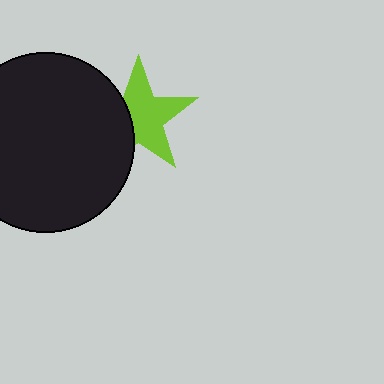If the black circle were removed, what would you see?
You would see the complete lime star.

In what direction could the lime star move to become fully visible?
The lime star could move right. That would shift it out from behind the black circle entirely.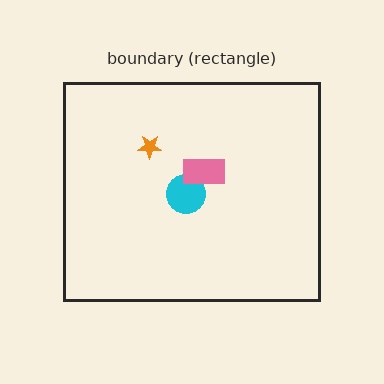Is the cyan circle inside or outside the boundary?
Inside.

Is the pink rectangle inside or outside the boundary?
Inside.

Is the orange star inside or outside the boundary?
Inside.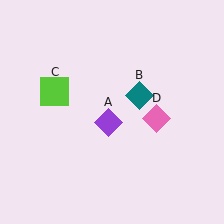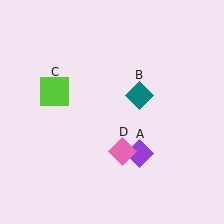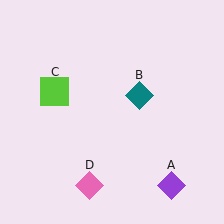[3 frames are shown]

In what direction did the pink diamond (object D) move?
The pink diamond (object D) moved down and to the left.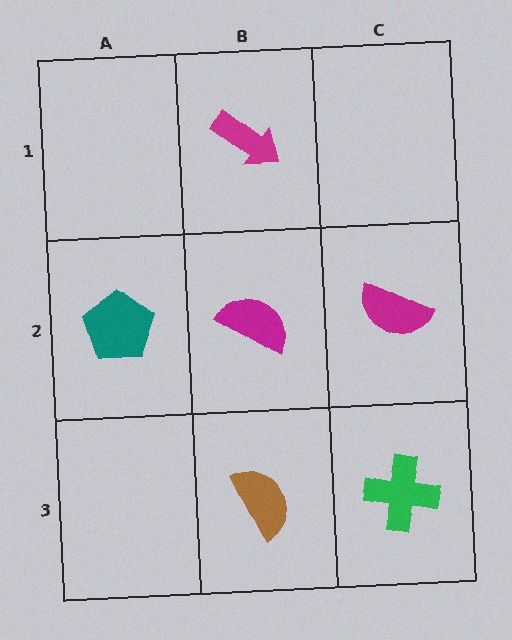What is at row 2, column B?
A magenta semicircle.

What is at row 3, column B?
A brown semicircle.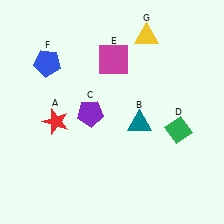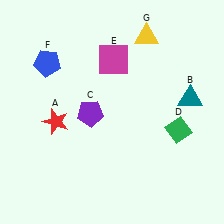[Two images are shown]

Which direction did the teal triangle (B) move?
The teal triangle (B) moved right.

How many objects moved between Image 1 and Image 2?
1 object moved between the two images.